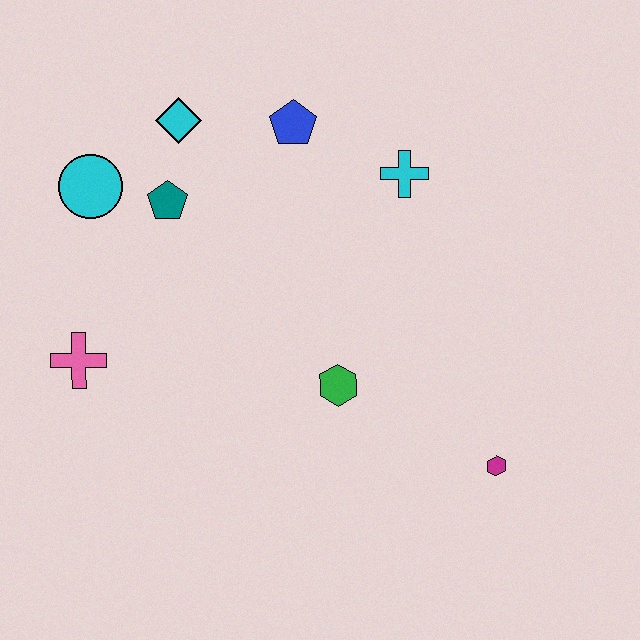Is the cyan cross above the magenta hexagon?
Yes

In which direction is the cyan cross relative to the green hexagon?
The cyan cross is above the green hexagon.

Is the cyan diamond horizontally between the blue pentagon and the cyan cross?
No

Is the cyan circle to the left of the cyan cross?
Yes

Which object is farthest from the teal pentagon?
The magenta hexagon is farthest from the teal pentagon.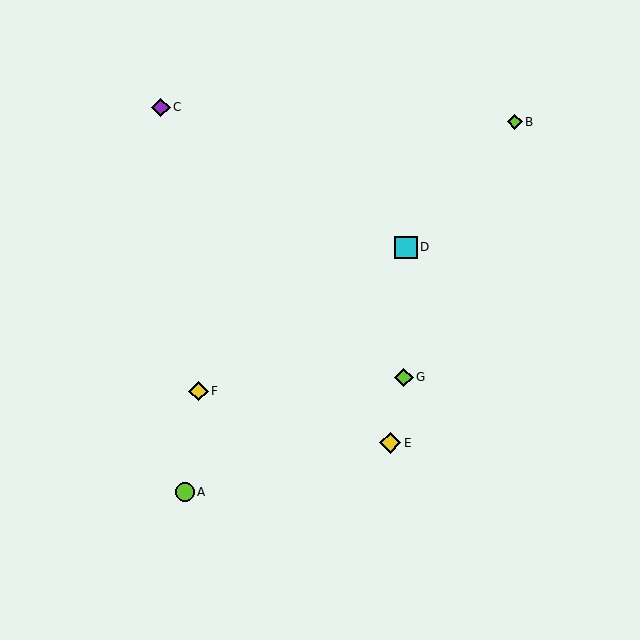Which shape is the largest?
The cyan square (labeled D) is the largest.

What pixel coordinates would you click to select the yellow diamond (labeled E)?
Click at (390, 443) to select the yellow diamond E.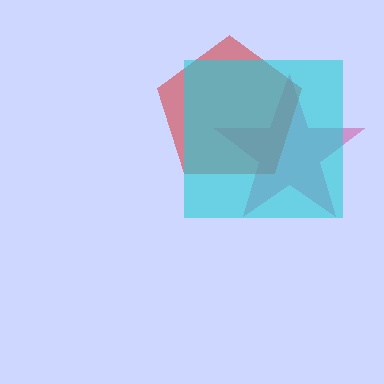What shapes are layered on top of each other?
The layered shapes are: a magenta star, a red pentagon, a cyan square.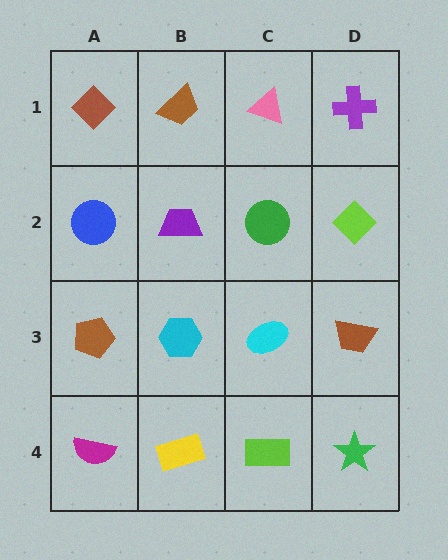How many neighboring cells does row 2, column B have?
4.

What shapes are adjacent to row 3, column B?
A purple trapezoid (row 2, column B), a yellow rectangle (row 4, column B), a brown pentagon (row 3, column A), a cyan ellipse (row 3, column C).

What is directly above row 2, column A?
A brown diamond.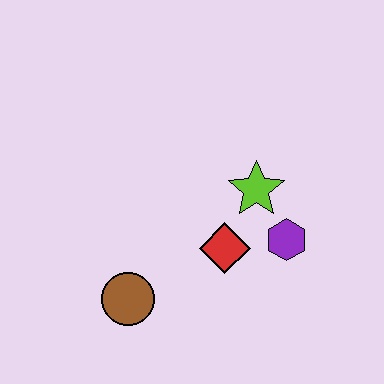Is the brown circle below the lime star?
Yes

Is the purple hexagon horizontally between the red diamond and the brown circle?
No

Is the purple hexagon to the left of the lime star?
No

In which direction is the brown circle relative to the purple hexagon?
The brown circle is to the left of the purple hexagon.